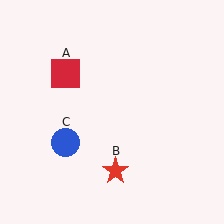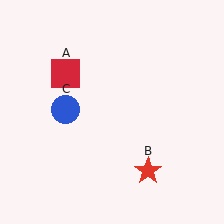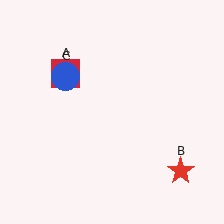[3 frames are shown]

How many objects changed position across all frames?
2 objects changed position: red star (object B), blue circle (object C).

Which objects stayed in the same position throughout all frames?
Red square (object A) remained stationary.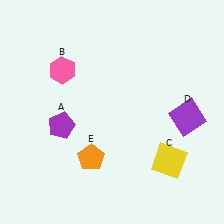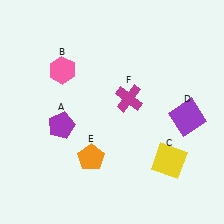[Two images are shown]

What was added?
A magenta cross (F) was added in Image 2.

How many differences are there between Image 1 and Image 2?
There is 1 difference between the two images.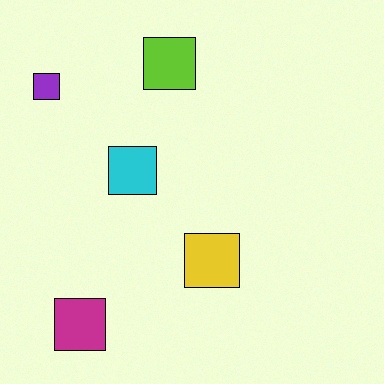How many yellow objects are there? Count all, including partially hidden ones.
There is 1 yellow object.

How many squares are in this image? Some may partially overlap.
There are 5 squares.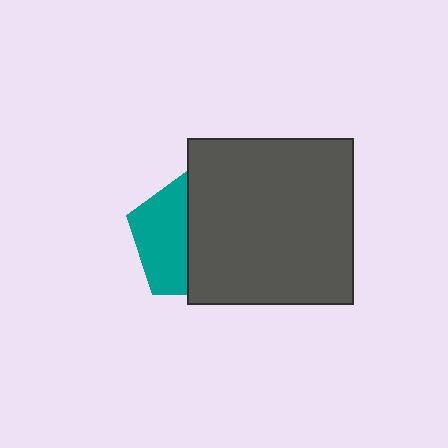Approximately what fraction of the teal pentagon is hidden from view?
Roughly 57% of the teal pentagon is hidden behind the dark gray square.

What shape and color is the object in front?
The object in front is a dark gray square.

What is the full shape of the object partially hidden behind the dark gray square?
The partially hidden object is a teal pentagon.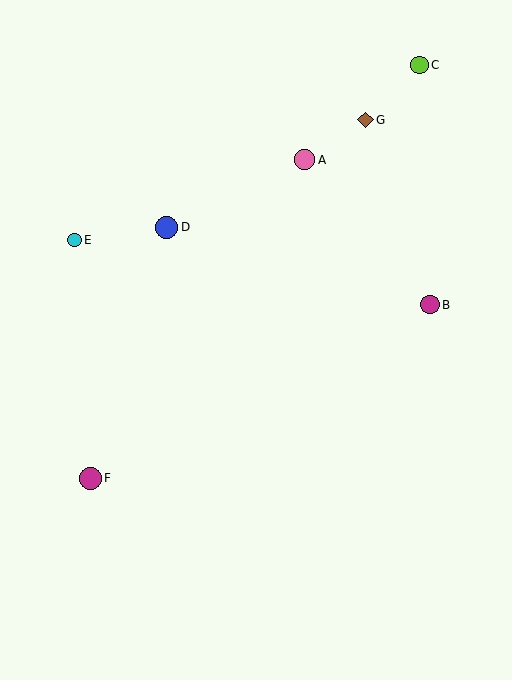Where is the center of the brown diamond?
The center of the brown diamond is at (365, 120).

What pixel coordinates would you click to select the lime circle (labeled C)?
Click at (419, 65) to select the lime circle C.